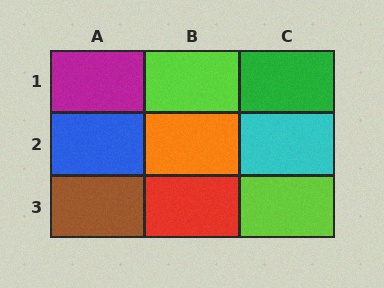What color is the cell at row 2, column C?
Cyan.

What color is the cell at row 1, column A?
Magenta.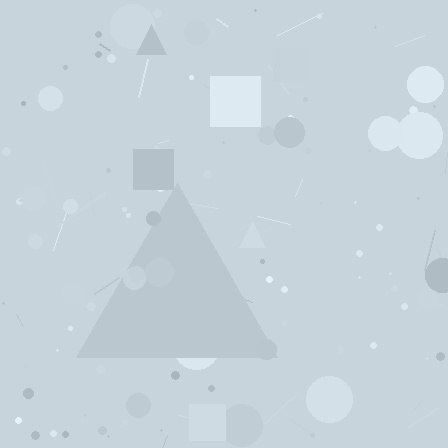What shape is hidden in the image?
A triangle is hidden in the image.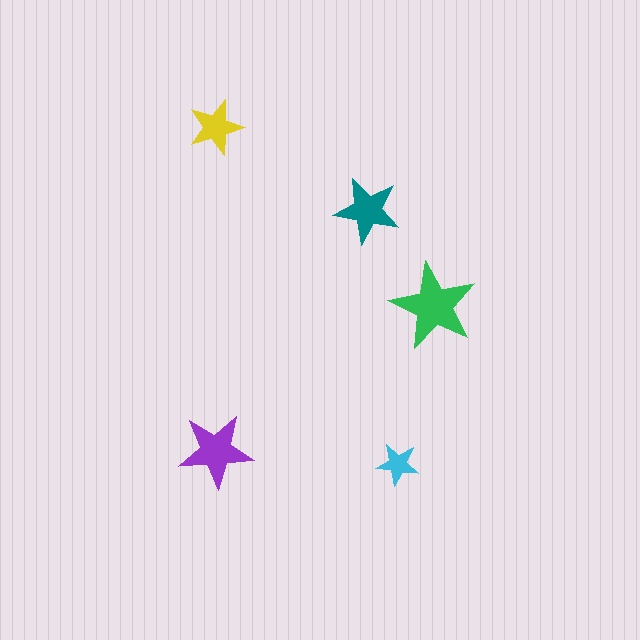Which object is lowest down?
The cyan star is bottommost.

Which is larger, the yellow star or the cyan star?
The yellow one.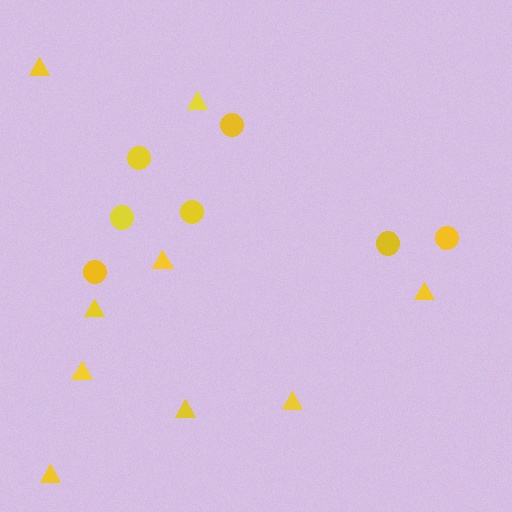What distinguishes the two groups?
There are 2 groups: one group of triangles (9) and one group of circles (7).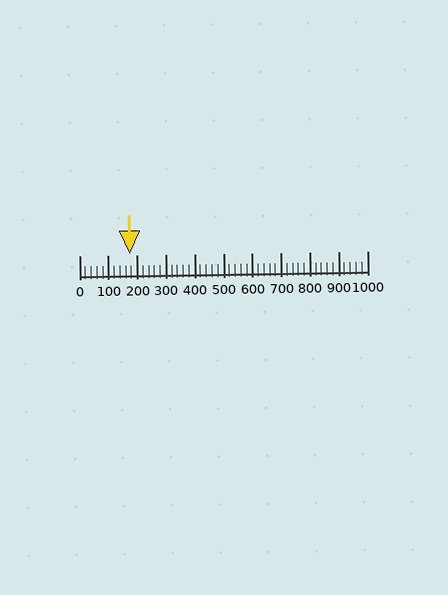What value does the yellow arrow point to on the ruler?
The yellow arrow points to approximately 176.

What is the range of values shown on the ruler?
The ruler shows values from 0 to 1000.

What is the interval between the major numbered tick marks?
The major tick marks are spaced 100 units apart.